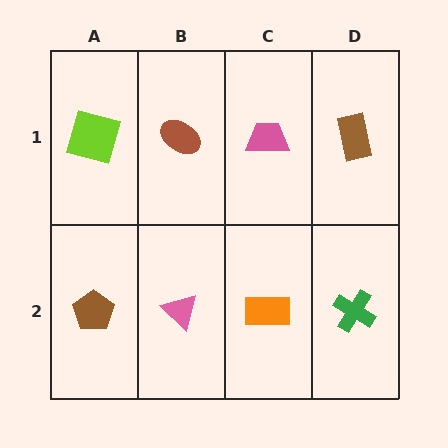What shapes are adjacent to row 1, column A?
A brown pentagon (row 2, column A), a brown ellipse (row 1, column B).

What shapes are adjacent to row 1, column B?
A pink triangle (row 2, column B), a lime square (row 1, column A), a pink trapezoid (row 1, column C).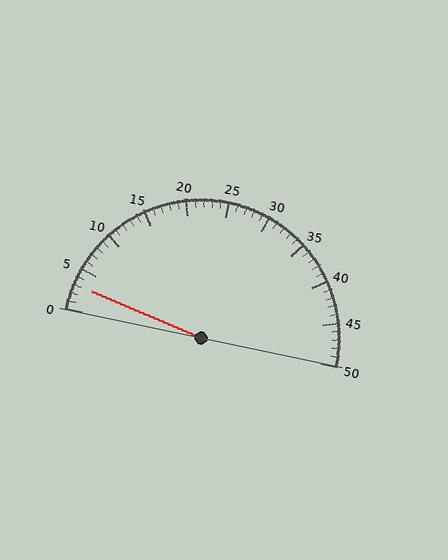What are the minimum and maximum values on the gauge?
The gauge ranges from 0 to 50.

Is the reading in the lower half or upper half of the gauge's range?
The reading is in the lower half of the range (0 to 50).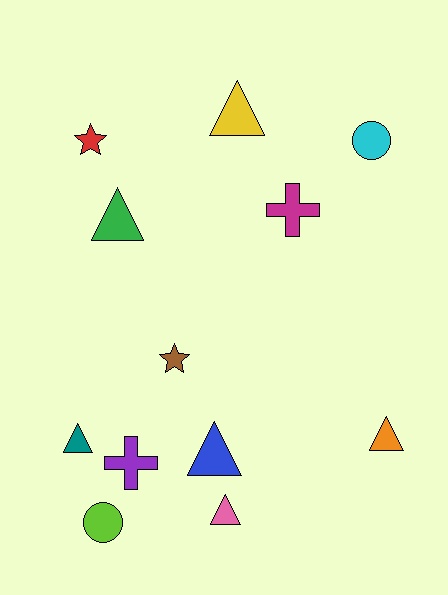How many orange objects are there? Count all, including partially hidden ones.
There is 1 orange object.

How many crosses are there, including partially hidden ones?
There are 2 crosses.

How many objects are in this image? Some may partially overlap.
There are 12 objects.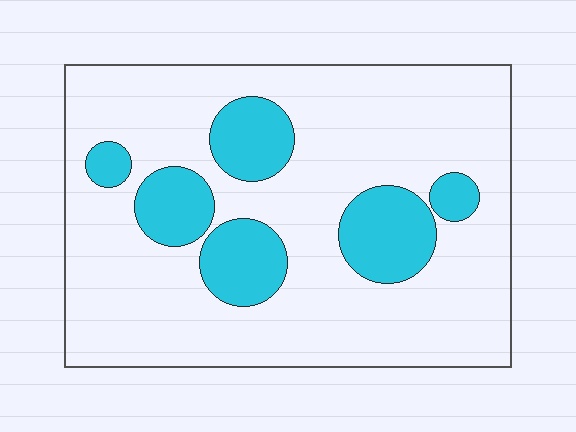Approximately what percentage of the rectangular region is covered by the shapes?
Approximately 20%.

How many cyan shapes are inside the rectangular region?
6.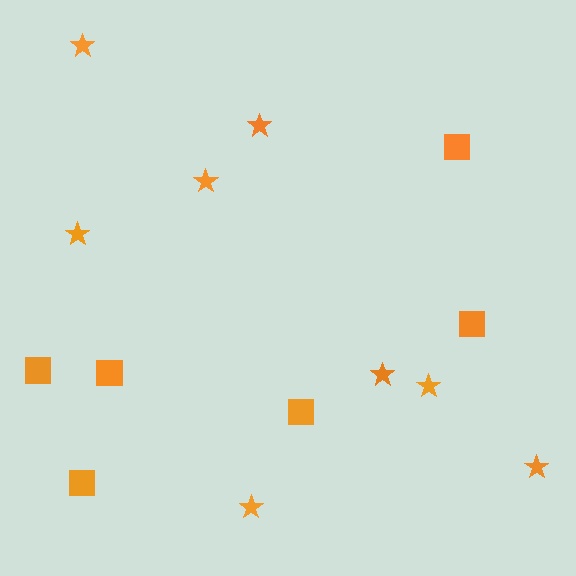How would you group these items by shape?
There are 2 groups: one group of squares (6) and one group of stars (8).